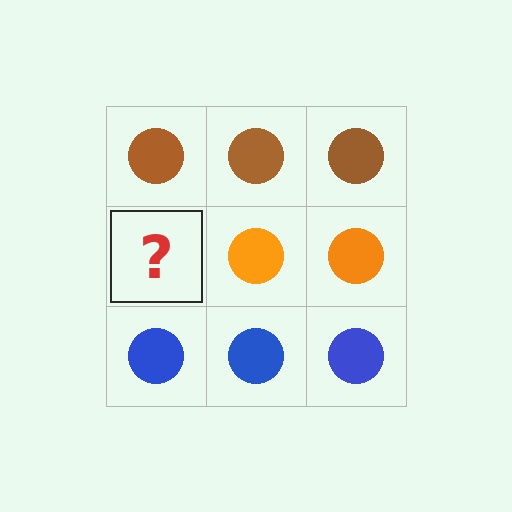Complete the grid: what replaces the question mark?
The question mark should be replaced with an orange circle.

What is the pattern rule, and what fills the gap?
The rule is that each row has a consistent color. The gap should be filled with an orange circle.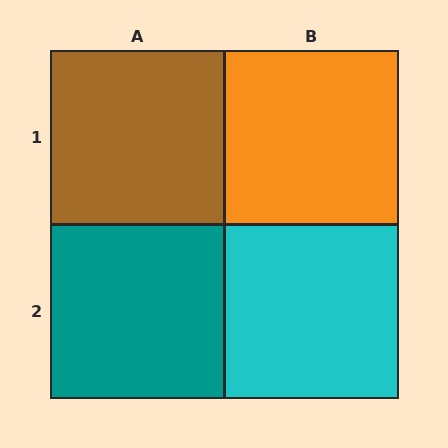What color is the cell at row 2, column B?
Cyan.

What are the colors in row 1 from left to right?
Brown, orange.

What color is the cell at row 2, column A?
Teal.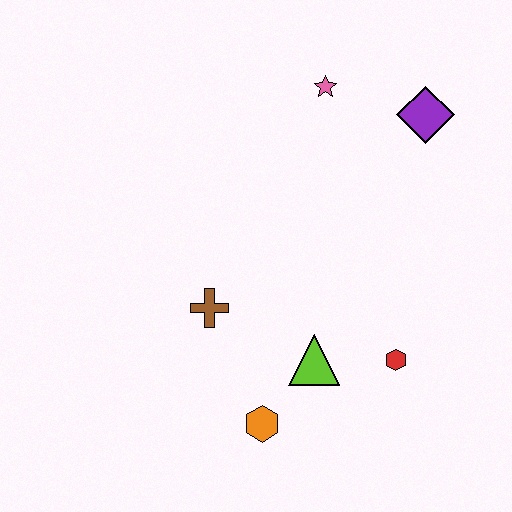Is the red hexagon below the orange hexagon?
No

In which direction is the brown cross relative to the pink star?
The brown cross is below the pink star.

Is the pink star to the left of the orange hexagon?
No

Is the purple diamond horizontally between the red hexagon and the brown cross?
No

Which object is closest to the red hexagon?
The lime triangle is closest to the red hexagon.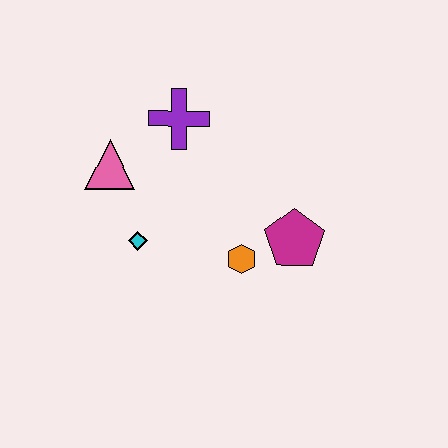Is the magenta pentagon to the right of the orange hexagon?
Yes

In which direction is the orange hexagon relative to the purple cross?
The orange hexagon is below the purple cross.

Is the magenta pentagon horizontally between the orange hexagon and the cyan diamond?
No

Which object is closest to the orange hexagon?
The magenta pentagon is closest to the orange hexagon.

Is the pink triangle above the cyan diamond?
Yes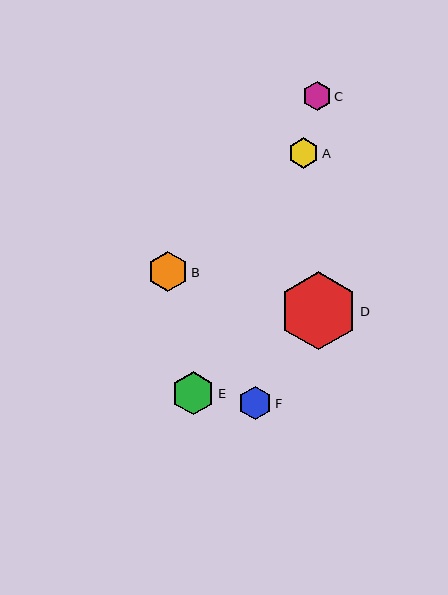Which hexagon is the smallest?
Hexagon C is the smallest with a size of approximately 28 pixels.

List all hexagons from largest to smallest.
From largest to smallest: D, E, B, F, A, C.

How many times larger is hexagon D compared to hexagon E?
Hexagon D is approximately 1.8 times the size of hexagon E.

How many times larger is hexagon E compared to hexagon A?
Hexagon E is approximately 1.4 times the size of hexagon A.